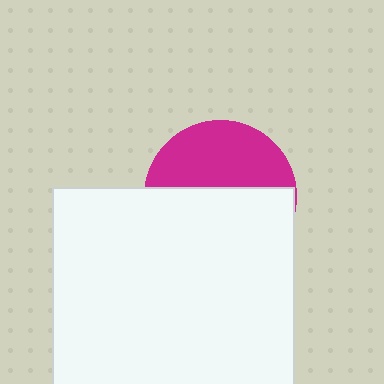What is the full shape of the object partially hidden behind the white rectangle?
The partially hidden object is a magenta circle.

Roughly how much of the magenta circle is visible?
A small part of it is visible (roughly 43%).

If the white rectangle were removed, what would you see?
You would see the complete magenta circle.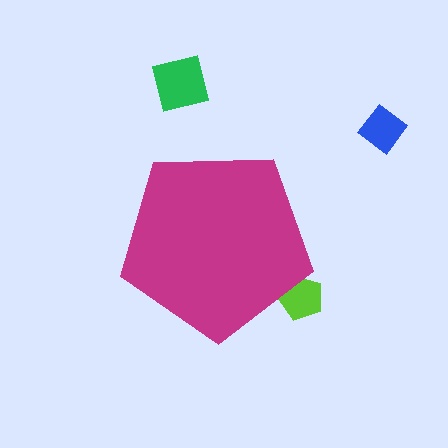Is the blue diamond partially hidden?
No, the blue diamond is fully visible.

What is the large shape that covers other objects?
A magenta pentagon.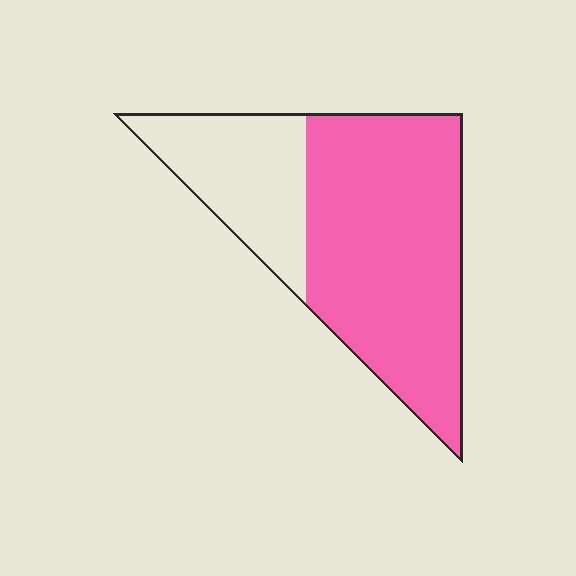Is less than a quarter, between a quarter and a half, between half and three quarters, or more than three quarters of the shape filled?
Between half and three quarters.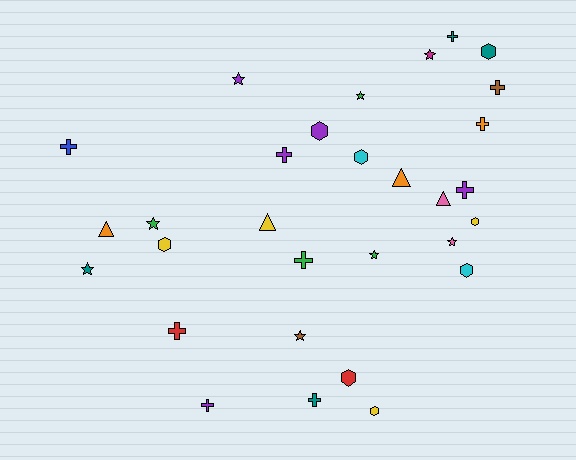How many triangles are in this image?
There are 4 triangles.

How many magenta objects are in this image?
There is 1 magenta object.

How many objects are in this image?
There are 30 objects.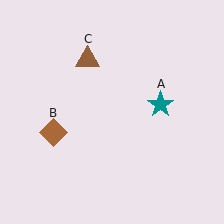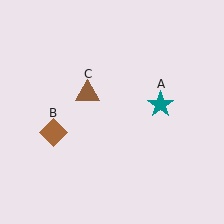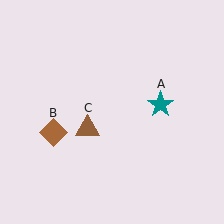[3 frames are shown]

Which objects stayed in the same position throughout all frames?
Teal star (object A) and brown diamond (object B) remained stationary.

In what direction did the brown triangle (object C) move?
The brown triangle (object C) moved down.